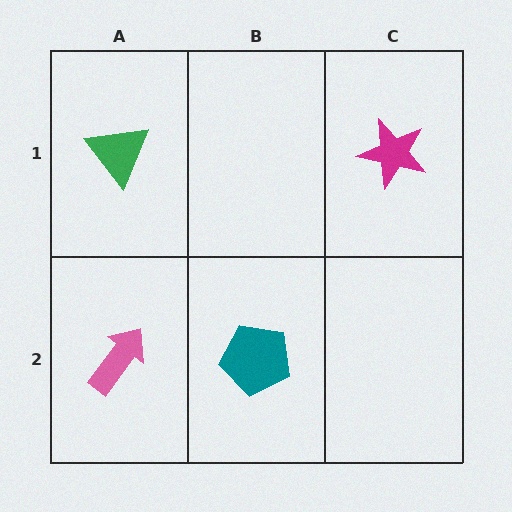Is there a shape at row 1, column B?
No, that cell is empty.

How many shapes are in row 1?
2 shapes.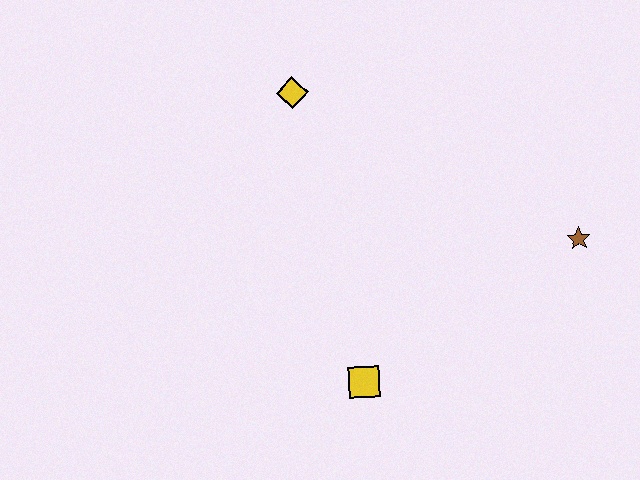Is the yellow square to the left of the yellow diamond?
No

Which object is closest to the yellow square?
The brown star is closest to the yellow square.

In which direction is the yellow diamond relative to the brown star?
The yellow diamond is to the left of the brown star.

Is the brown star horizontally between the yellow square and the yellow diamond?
No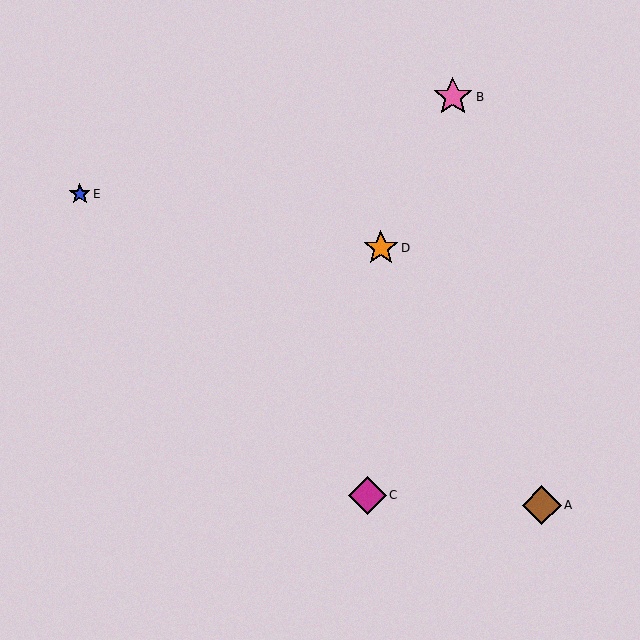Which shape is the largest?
The pink star (labeled B) is the largest.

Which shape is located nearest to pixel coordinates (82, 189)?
The blue star (labeled E) at (80, 194) is nearest to that location.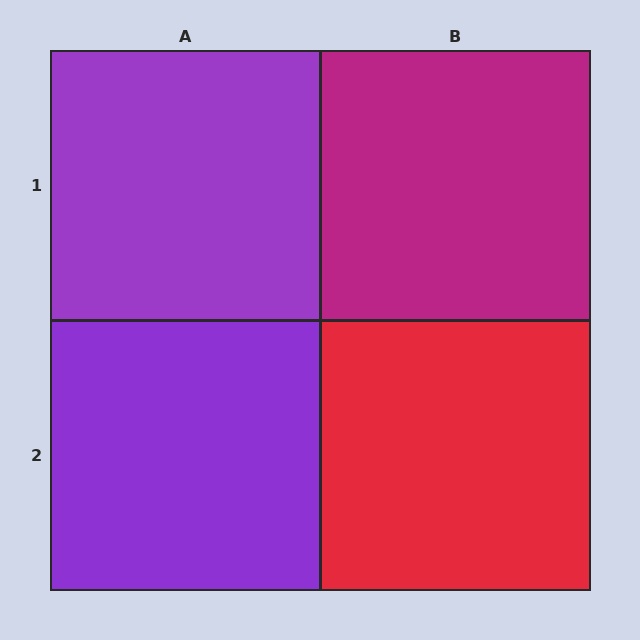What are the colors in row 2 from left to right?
Purple, red.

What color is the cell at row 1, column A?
Purple.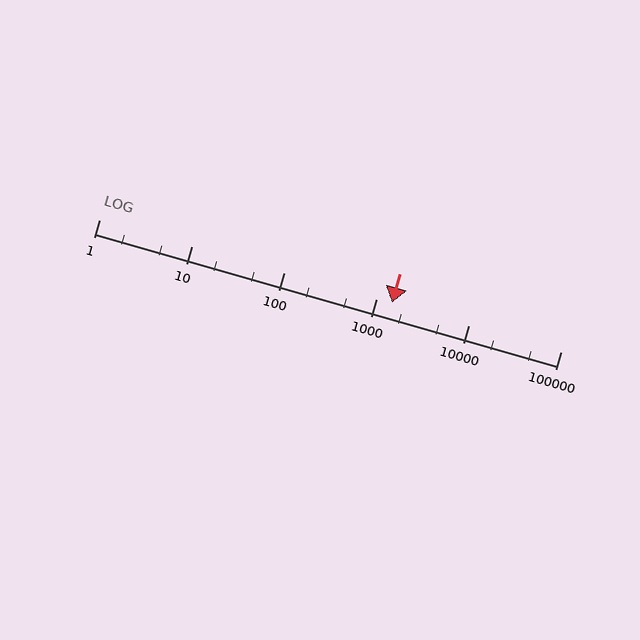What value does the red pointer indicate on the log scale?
The pointer indicates approximately 1500.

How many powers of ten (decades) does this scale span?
The scale spans 5 decades, from 1 to 100000.